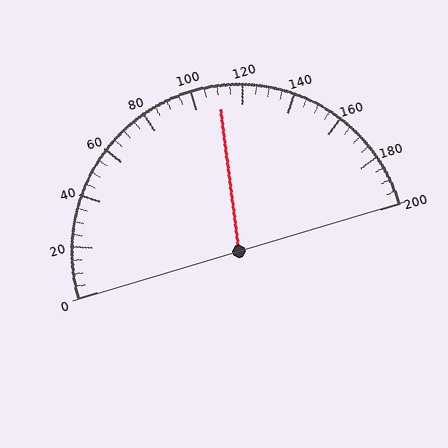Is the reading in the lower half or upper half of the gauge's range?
The reading is in the upper half of the range (0 to 200).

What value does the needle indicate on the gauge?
The needle indicates approximately 110.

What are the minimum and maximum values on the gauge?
The gauge ranges from 0 to 200.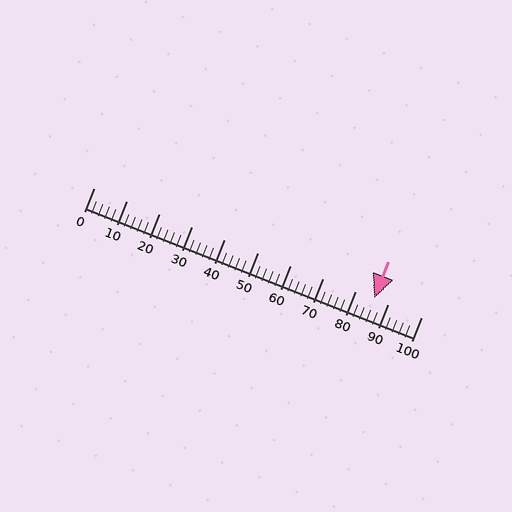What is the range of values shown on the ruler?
The ruler shows values from 0 to 100.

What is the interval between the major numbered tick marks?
The major tick marks are spaced 10 units apart.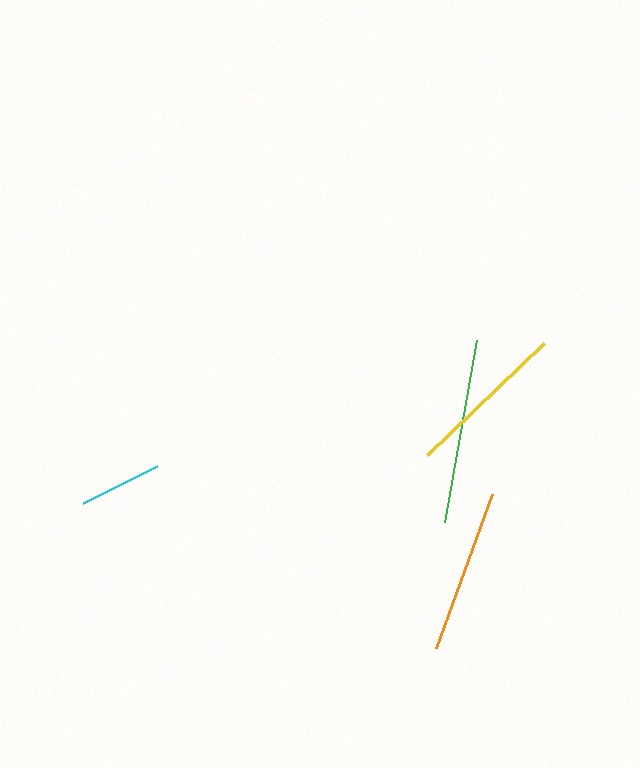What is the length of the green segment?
The green segment is approximately 184 pixels long.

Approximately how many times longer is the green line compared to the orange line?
The green line is approximately 1.1 times the length of the orange line.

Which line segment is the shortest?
The cyan line is the shortest at approximately 84 pixels.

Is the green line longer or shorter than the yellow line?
The green line is longer than the yellow line.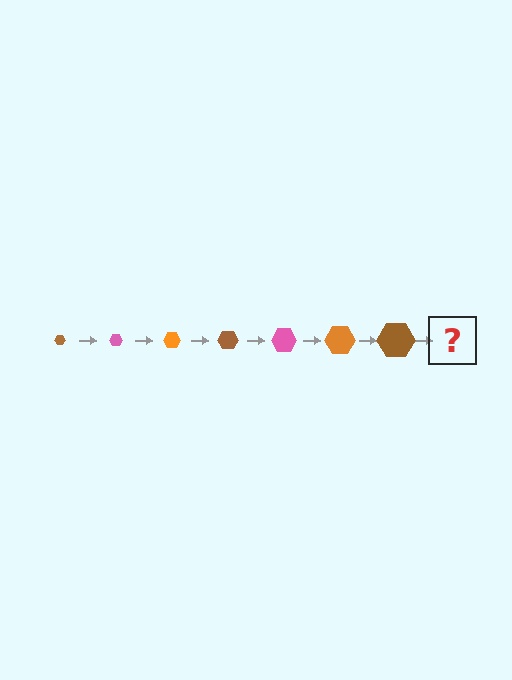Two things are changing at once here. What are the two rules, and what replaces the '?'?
The two rules are that the hexagon grows larger each step and the color cycles through brown, pink, and orange. The '?' should be a pink hexagon, larger than the previous one.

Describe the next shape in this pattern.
It should be a pink hexagon, larger than the previous one.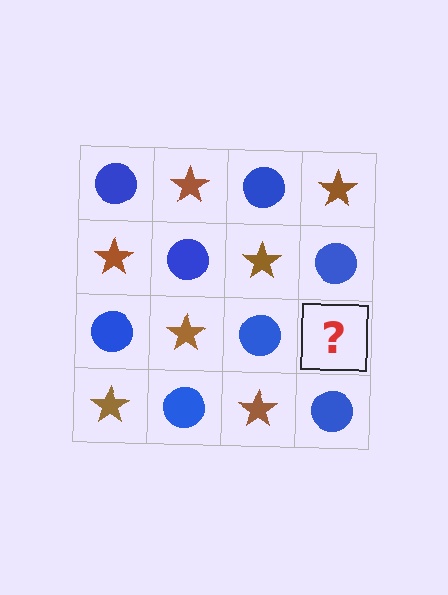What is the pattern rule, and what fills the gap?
The rule is that it alternates blue circle and brown star in a checkerboard pattern. The gap should be filled with a brown star.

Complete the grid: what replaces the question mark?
The question mark should be replaced with a brown star.